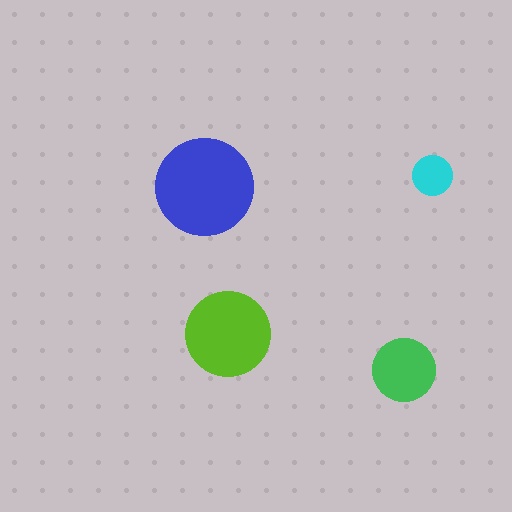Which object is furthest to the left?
The blue circle is leftmost.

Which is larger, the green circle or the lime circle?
The lime one.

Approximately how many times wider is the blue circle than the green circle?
About 1.5 times wider.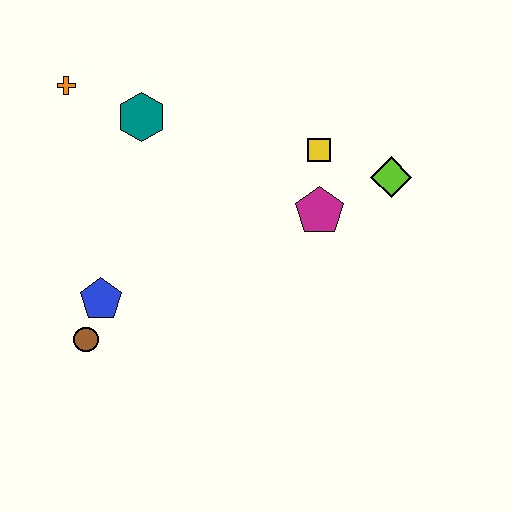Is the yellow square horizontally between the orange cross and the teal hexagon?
No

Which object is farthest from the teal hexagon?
The lime diamond is farthest from the teal hexagon.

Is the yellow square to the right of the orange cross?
Yes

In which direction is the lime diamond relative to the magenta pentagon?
The lime diamond is to the right of the magenta pentagon.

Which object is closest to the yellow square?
The magenta pentagon is closest to the yellow square.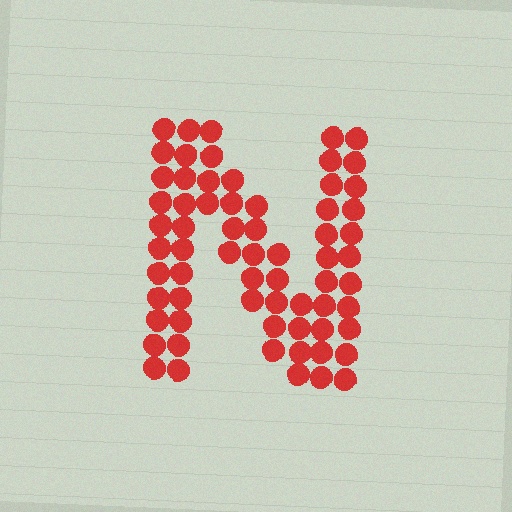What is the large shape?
The large shape is the letter N.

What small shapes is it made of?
It is made of small circles.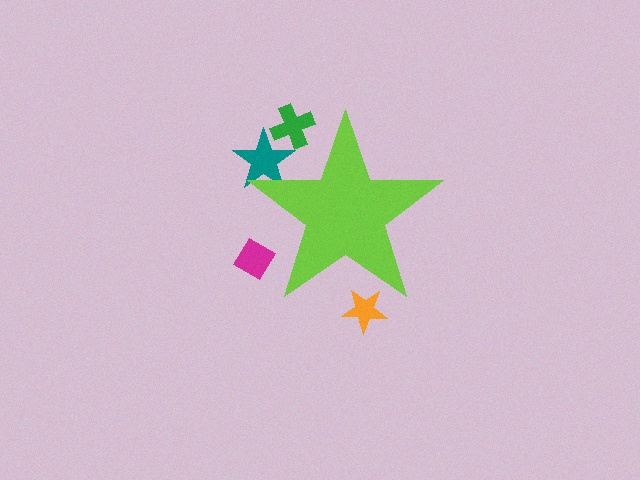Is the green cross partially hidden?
Yes, the green cross is partially hidden behind the lime star.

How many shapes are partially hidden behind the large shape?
4 shapes are partially hidden.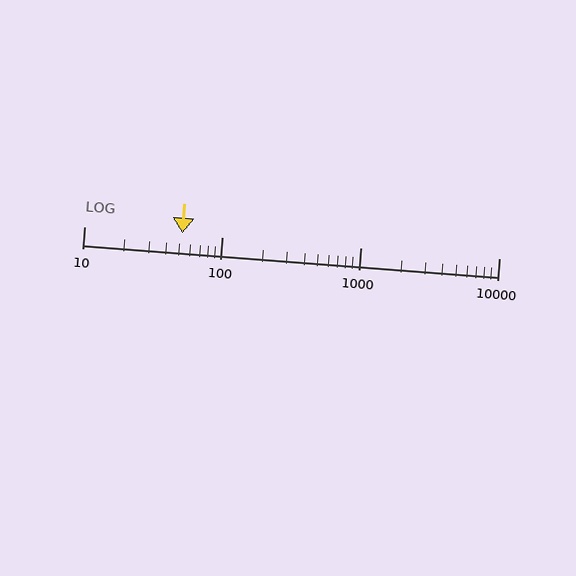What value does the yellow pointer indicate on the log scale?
The pointer indicates approximately 51.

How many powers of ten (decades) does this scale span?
The scale spans 3 decades, from 10 to 10000.